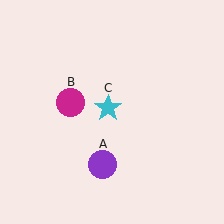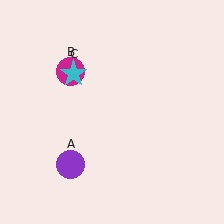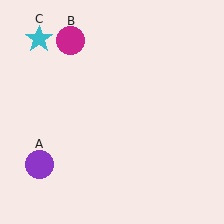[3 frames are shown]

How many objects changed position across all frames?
3 objects changed position: purple circle (object A), magenta circle (object B), cyan star (object C).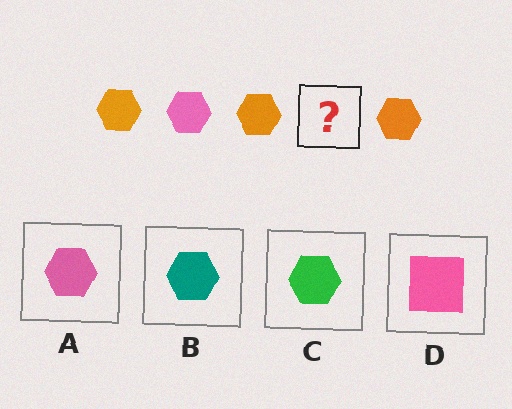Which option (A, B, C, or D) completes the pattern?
A.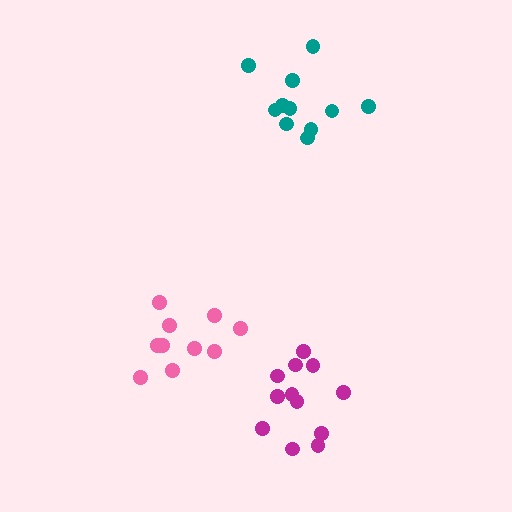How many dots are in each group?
Group 1: 11 dots, Group 2: 11 dots, Group 3: 12 dots (34 total).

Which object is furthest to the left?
The pink cluster is leftmost.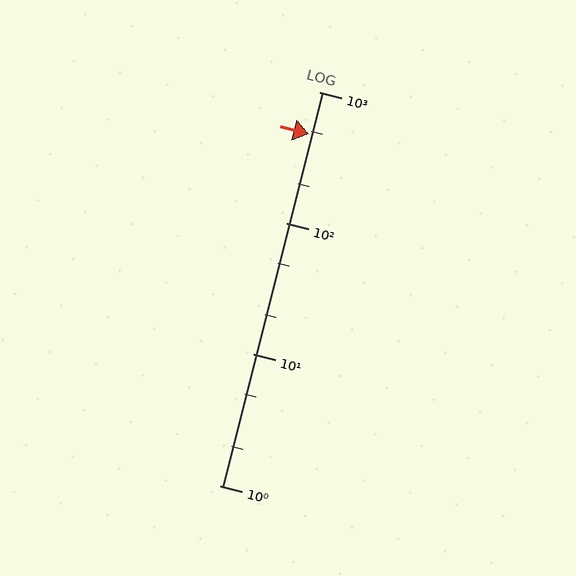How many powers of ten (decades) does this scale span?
The scale spans 3 decades, from 1 to 1000.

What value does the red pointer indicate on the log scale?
The pointer indicates approximately 480.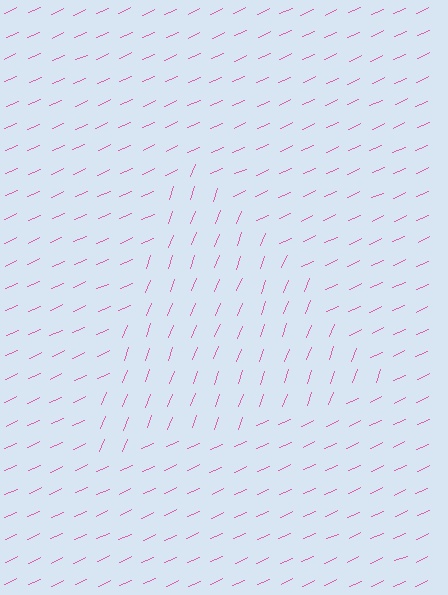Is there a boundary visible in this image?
Yes, there is a texture boundary formed by a change in line orientation.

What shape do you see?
I see a triangle.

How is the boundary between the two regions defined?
The boundary is defined purely by a change in line orientation (approximately 45 degrees difference). All lines are the same color and thickness.